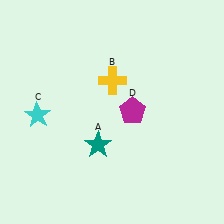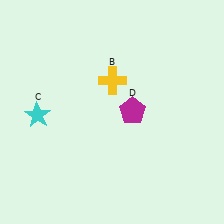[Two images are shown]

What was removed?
The teal star (A) was removed in Image 2.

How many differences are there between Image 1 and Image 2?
There is 1 difference between the two images.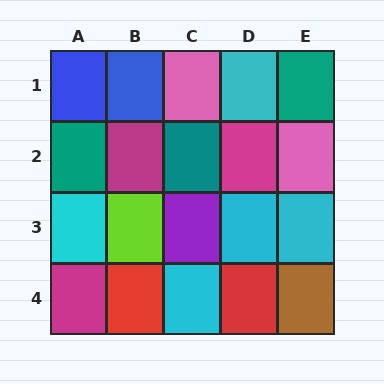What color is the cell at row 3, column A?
Cyan.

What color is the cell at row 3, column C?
Purple.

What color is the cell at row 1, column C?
Pink.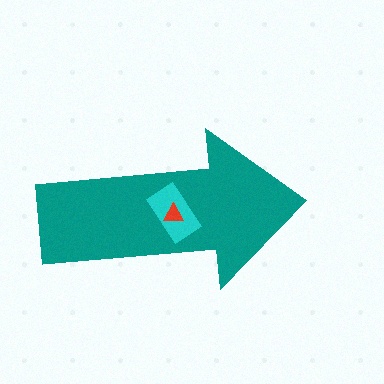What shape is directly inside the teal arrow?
The cyan rectangle.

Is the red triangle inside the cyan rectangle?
Yes.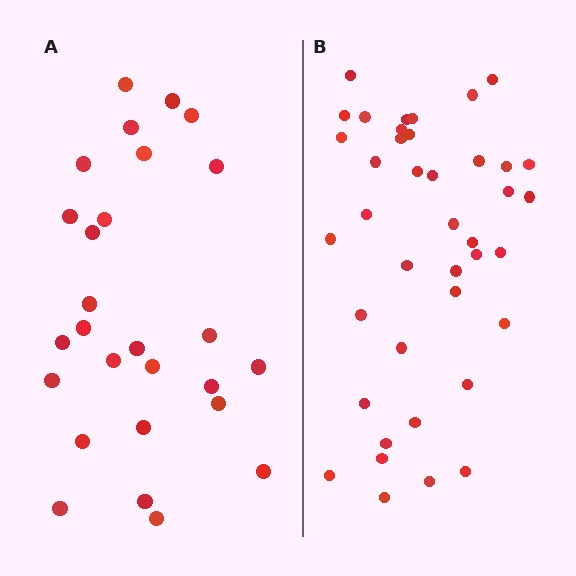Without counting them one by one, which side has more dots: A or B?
Region B (the right region) has more dots.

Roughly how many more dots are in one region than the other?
Region B has approximately 15 more dots than region A.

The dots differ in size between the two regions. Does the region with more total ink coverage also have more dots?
No. Region A has more total ink coverage because its dots are larger, but region B actually contains more individual dots. Total area can be misleading — the number of items is what matters here.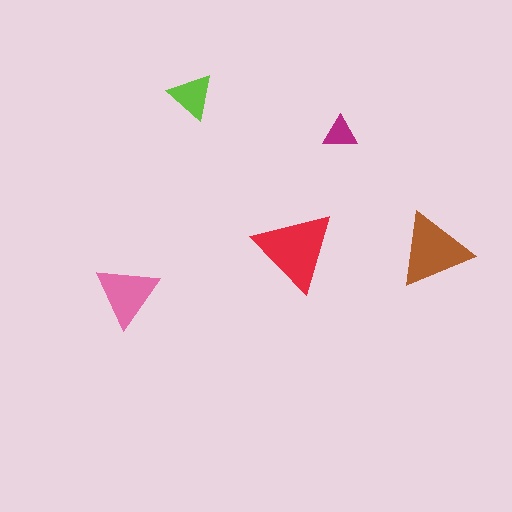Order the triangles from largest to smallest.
the red one, the brown one, the pink one, the lime one, the magenta one.